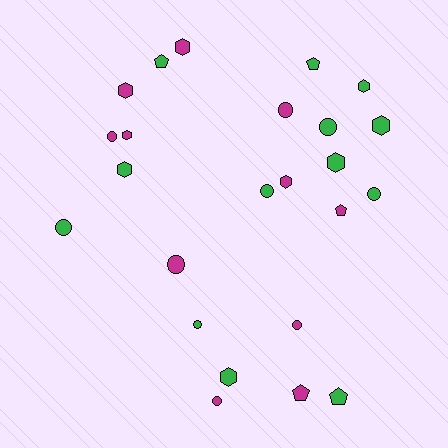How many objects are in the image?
There are 24 objects.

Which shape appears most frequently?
Circle, with 10 objects.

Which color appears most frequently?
Green, with 13 objects.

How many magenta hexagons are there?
There are 4 magenta hexagons.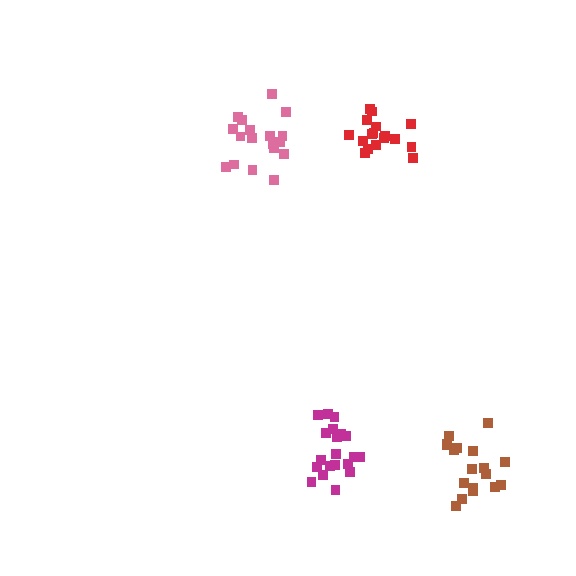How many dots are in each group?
Group 1: 20 dots, Group 2: 18 dots, Group 3: 17 dots, Group 4: 18 dots (73 total).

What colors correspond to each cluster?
The clusters are colored: magenta, pink, red, brown.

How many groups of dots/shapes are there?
There are 4 groups.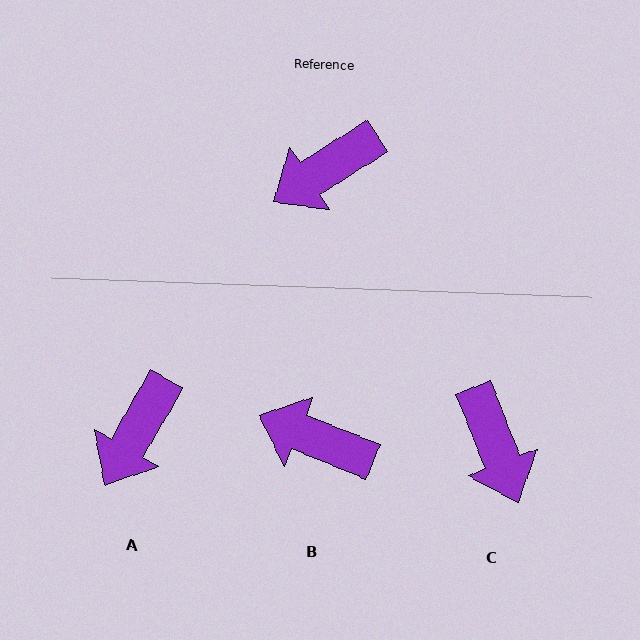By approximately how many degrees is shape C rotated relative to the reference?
Approximately 79 degrees counter-clockwise.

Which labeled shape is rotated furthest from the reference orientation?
C, about 79 degrees away.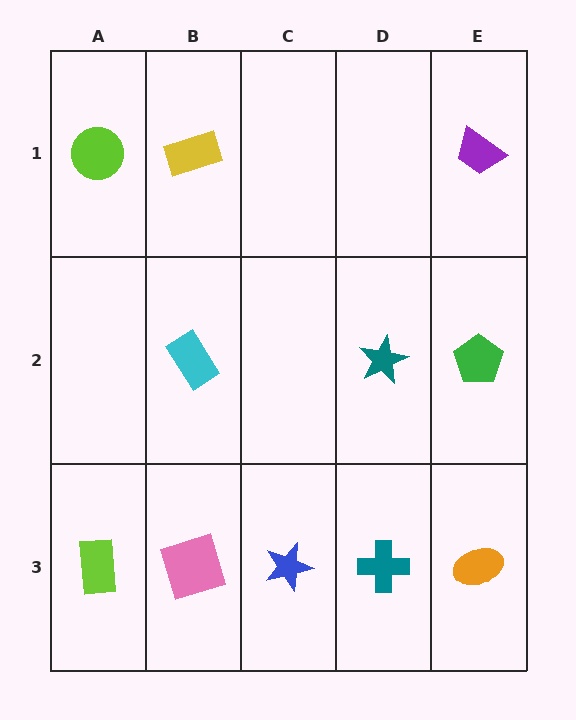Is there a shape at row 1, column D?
No, that cell is empty.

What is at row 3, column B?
A pink square.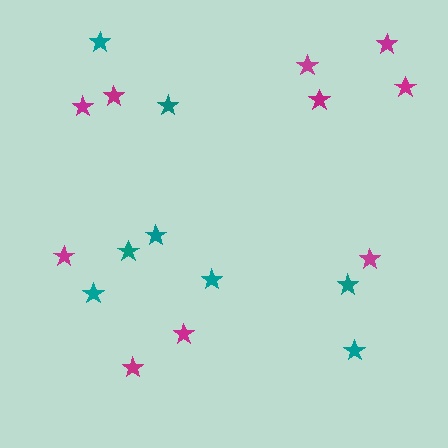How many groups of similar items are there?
There are 2 groups: one group of magenta stars (10) and one group of teal stars (8).